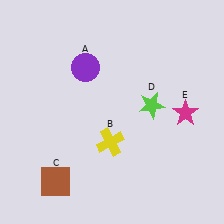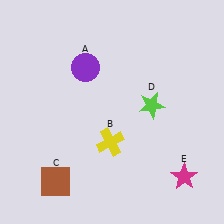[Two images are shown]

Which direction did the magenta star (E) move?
The magenta star (E) moved down.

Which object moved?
The magenta star (E) moved down.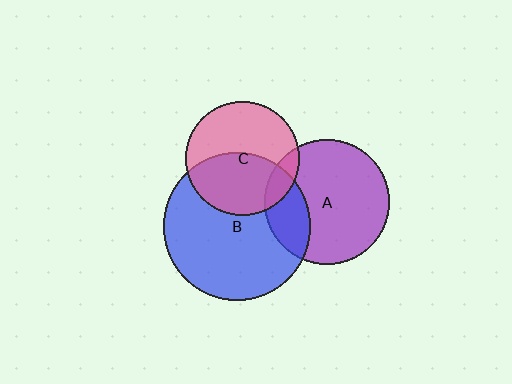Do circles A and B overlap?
Yes.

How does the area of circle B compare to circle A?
Approximately 1.4 times.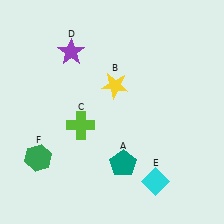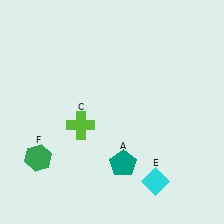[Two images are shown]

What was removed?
The yellow star (B), the purple star (D) were removed in Image 2.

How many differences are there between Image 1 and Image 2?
There are 2 differences between the two images.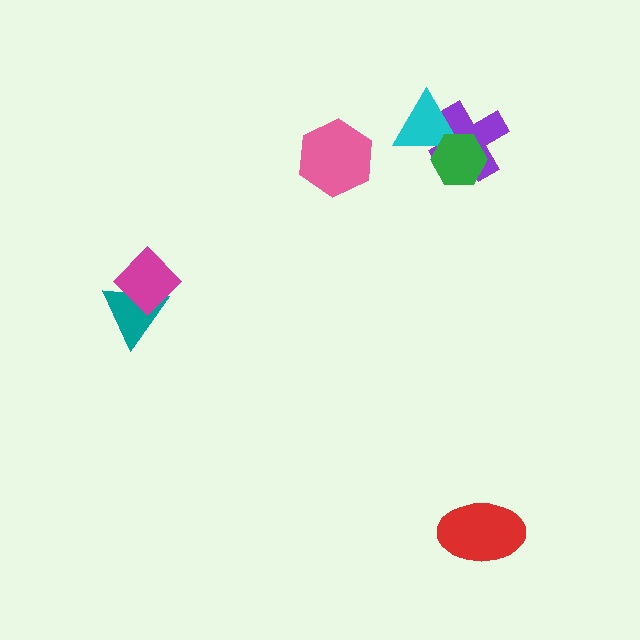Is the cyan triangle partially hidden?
Yes, it is partially covered by another shape.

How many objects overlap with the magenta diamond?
1 object overlaps with the magenta diamond.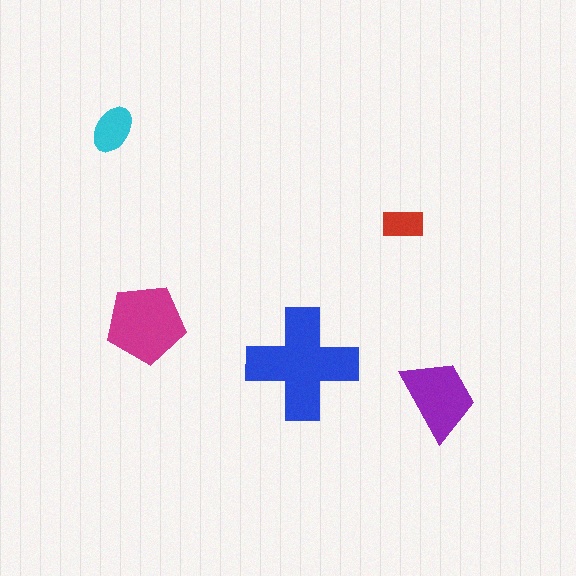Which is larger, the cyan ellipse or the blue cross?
The blue cross.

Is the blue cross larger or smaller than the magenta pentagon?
Larger.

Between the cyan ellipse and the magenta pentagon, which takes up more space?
The magenta pentagon.